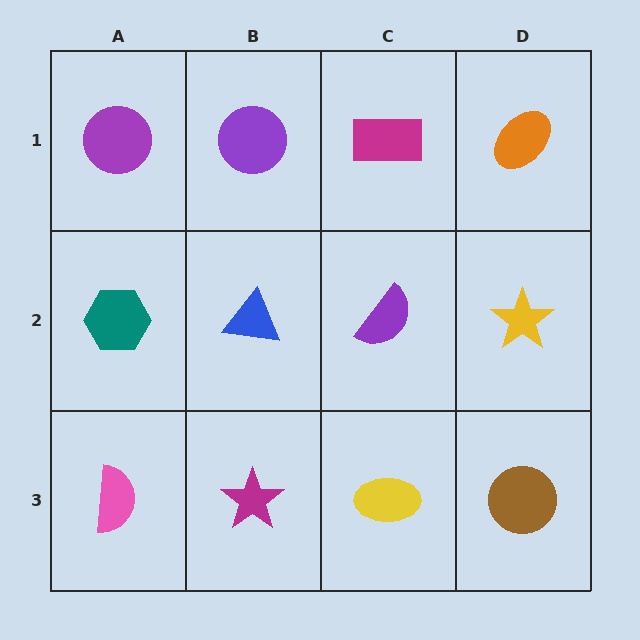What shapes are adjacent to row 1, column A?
A teal hexagon (row 2, column A), a purple circle (row 1, column B).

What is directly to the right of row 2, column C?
A yellow star.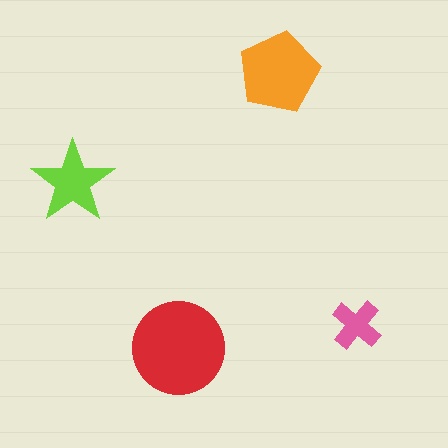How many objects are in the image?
There are 4 objects in the image.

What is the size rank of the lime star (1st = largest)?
3rd.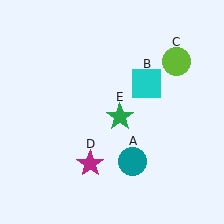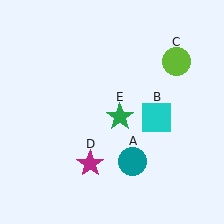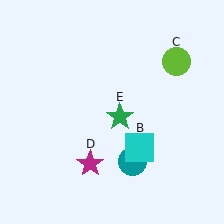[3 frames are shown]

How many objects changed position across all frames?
1 object changed position: cyan square (object B).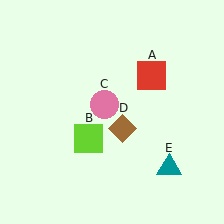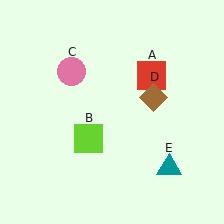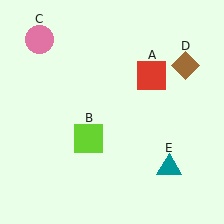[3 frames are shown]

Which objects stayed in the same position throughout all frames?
Red square (object A) and lime square (object B) and teal triangle (object E) remained stationary.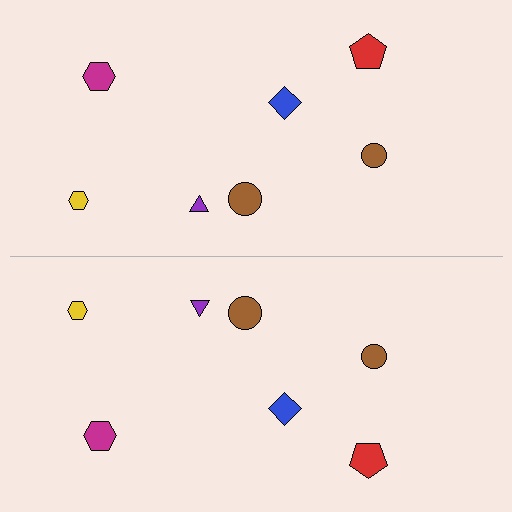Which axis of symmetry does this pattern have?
The pattern has a horizontal axis of symmetry running through the center of the image.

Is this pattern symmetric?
Yes, this pattern has bilateral (reflection) symmetry.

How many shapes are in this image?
There are 14 shapes in this image.